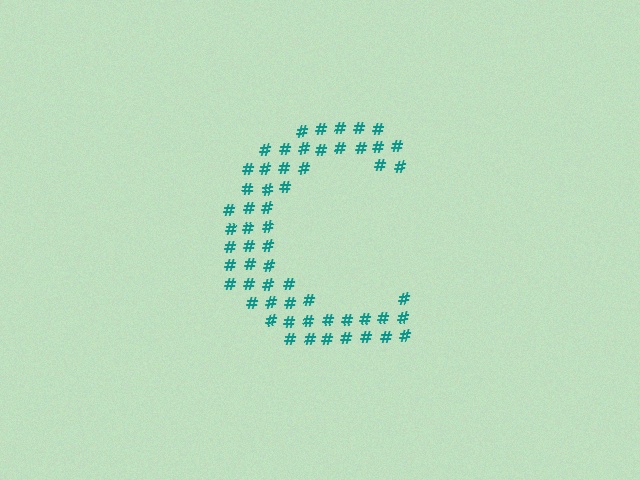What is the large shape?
The large shape is the letter C.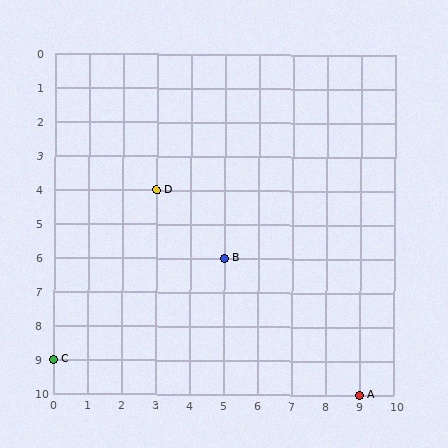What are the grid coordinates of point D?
Point D is at grid coordinates (3, 4).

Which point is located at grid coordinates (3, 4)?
Point D is at (3, 4).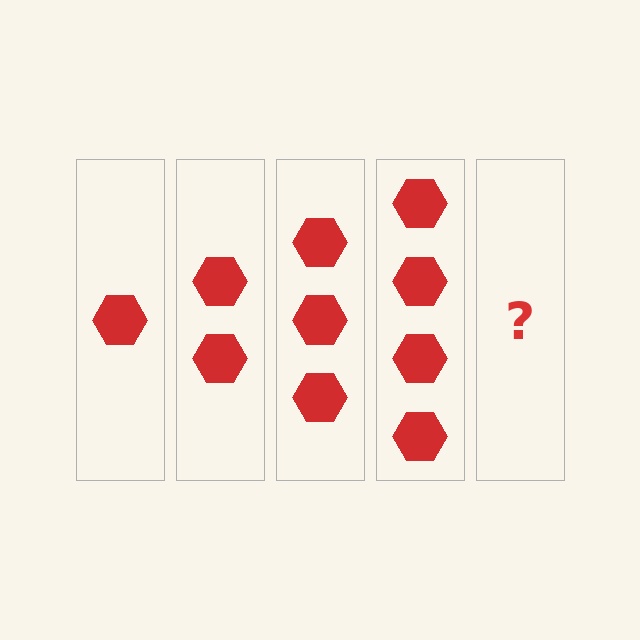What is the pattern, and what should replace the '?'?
The pattern is that each step adds one more hexagon. The '?' should be 5 hexagons.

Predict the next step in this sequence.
The next step is 5 hexagons.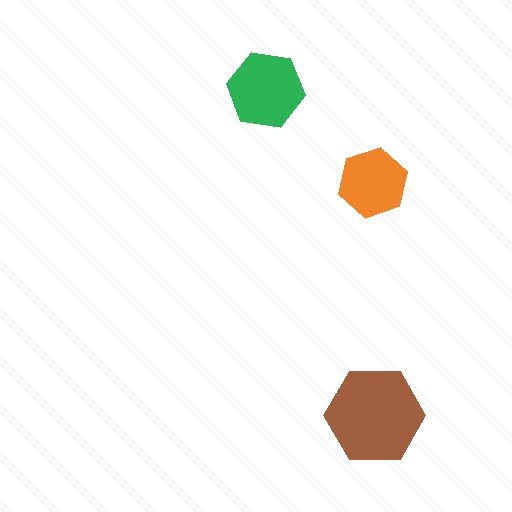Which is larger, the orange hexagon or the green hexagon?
The green one.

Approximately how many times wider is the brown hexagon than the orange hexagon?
About 1.5 times wider.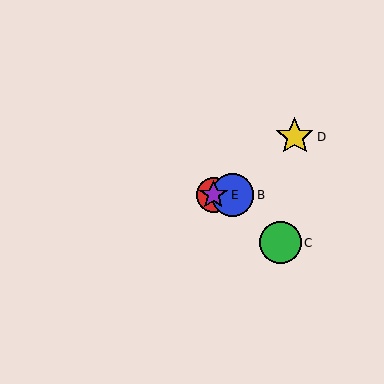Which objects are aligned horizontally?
Objects A, B, E are aligned horizontally.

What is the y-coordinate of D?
Object D is at y≈137.